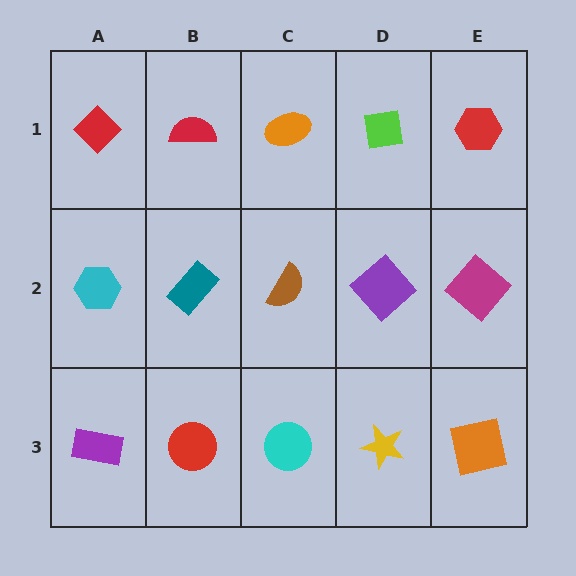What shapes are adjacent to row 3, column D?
A purple diamond (row 2, column D), a cyan circle (row 3, column C), an orange square (row 3, column E).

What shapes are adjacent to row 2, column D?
A lime square (row 1, column D), a yellow star (row 3, column D), a brown semicircle (row 2, column C), a magenta diamond (row 2, column E).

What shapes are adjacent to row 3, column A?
A cyan hexagon (row 2, column A), a red circle (row 3, column B).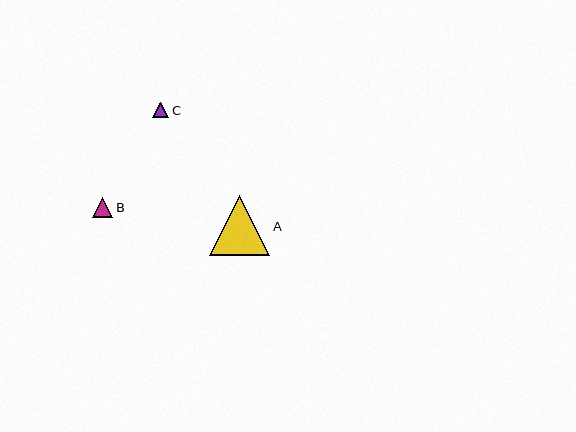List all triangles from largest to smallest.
From largest to smallest: A, B, C.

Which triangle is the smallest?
Triangle C is the smallest with a size of approximately 16 pixels.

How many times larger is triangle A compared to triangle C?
Triangle A is approximately 3.8 times the size of triangle C.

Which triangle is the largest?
Triangle A is the largest with a size of approximately 60 pixels.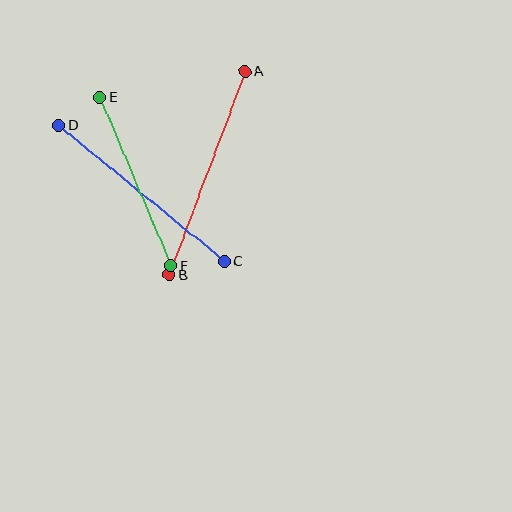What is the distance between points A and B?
The distance is approximately 217 pixels.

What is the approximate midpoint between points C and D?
The midpoint is at approximately (141, 193) pixels.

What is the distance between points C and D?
The distance is approximately 214 pixels.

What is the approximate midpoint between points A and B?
The midpoint is at approximately (207, 173) pixels.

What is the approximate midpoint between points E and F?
The midpoint is at approximately (135, 182) pixels.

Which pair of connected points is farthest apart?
Points A and B are farthest apart.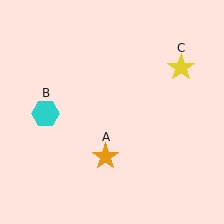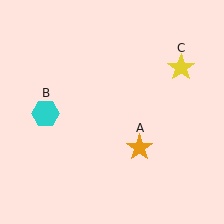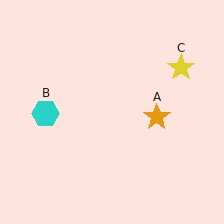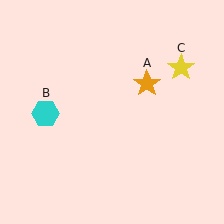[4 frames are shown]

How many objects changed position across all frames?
1 object changed position: orange star (object A).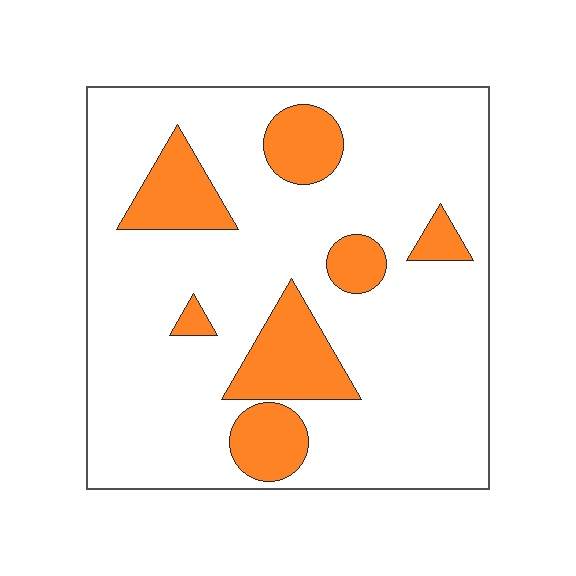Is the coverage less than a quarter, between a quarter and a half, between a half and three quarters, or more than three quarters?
Less than a quarter.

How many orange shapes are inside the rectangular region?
7.